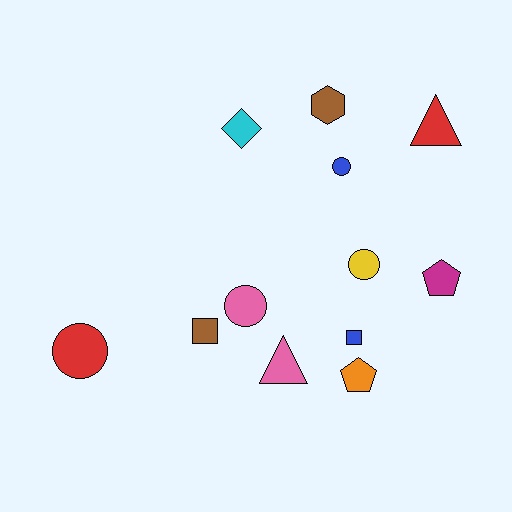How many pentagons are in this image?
There are 2 pentagons.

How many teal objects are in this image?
There are no teal objects.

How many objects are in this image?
There are 12 objects.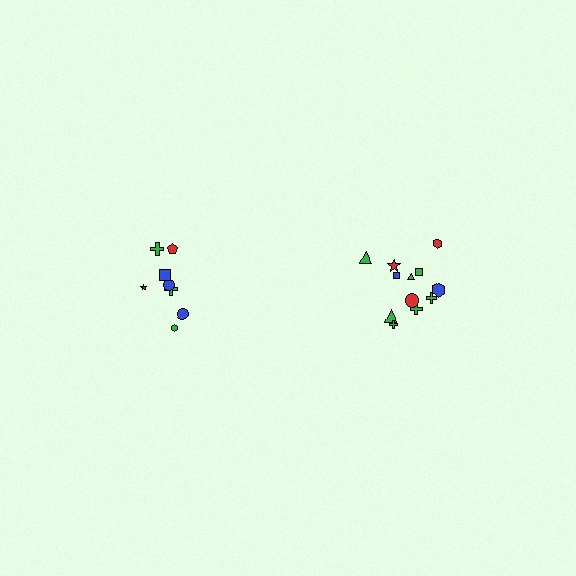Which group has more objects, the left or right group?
The right group.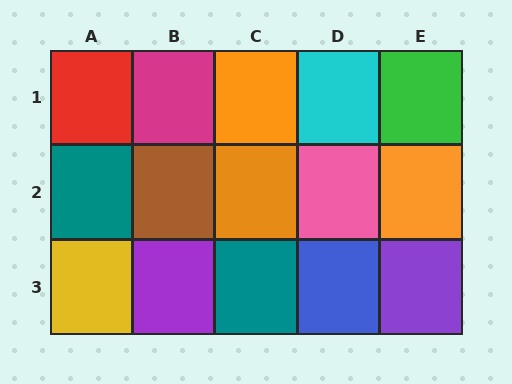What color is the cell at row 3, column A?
Yellow.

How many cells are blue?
1 cell is blue.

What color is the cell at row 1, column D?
Cyan.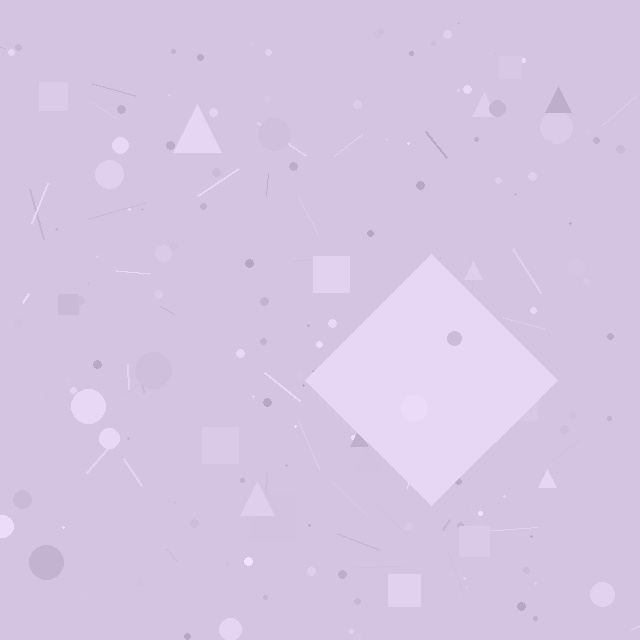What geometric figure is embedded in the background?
A diamond is embedded in the background.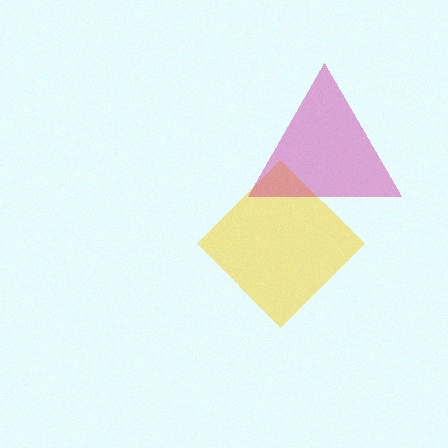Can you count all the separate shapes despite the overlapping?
Yes, there are 2 separate shapes.